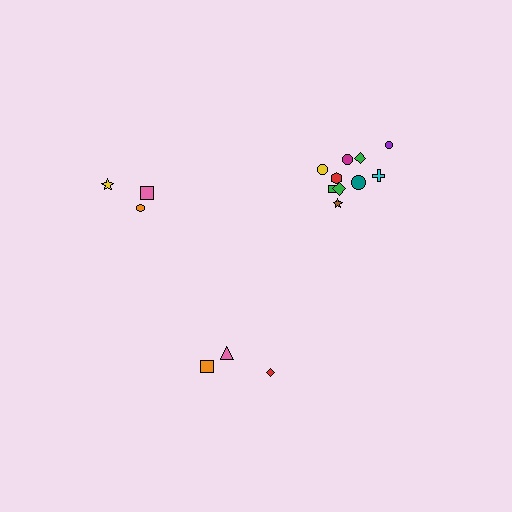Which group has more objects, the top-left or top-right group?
The top-right group.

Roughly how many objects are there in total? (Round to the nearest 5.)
Roughly 15 objects in total.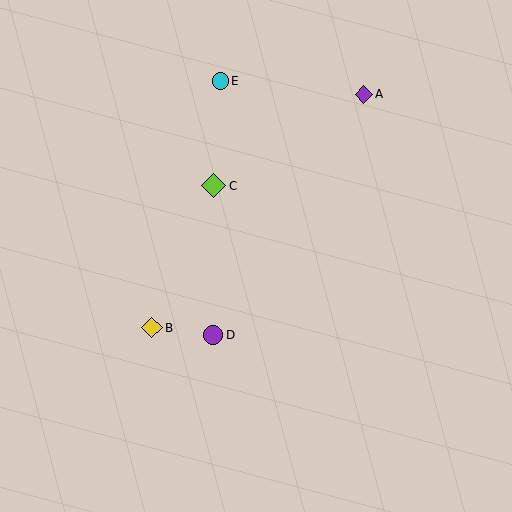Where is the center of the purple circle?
The center of the purple circle is at (213, 335).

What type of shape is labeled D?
Shape D is a purple circle.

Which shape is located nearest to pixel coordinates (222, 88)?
The cyan circle (labeled E) at (220, 81) is nearest to that location.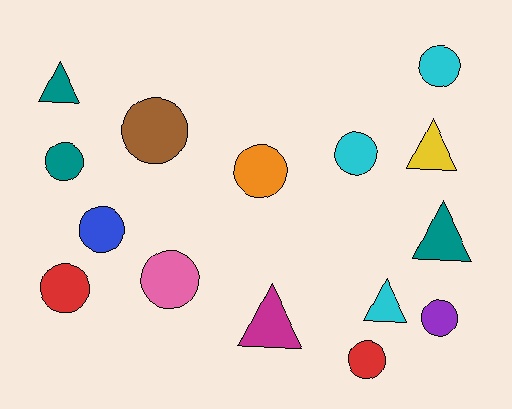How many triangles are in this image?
There are 5 triangles.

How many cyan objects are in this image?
There are 3 cyan objects.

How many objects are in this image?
There are 15 objects.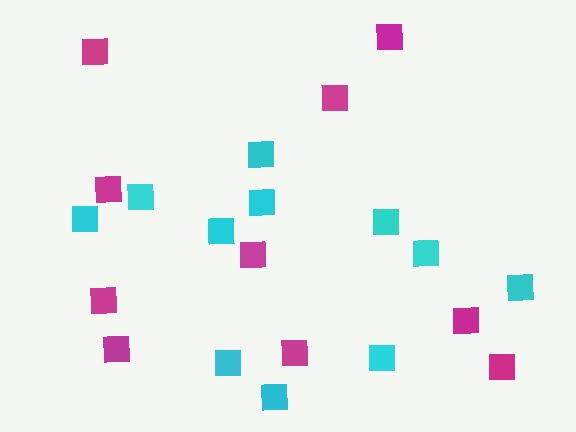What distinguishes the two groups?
There are 2 groups: one group of magenta squares (10) and one group of cyan squares (11).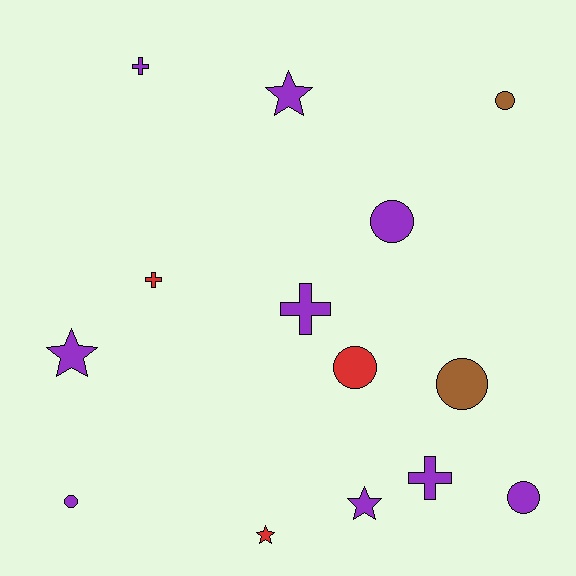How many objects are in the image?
There are 14 objects.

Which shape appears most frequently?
Circle, with 6 objects.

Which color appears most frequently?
Purple, with 9 objects.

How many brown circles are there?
There are 2 brown circles.